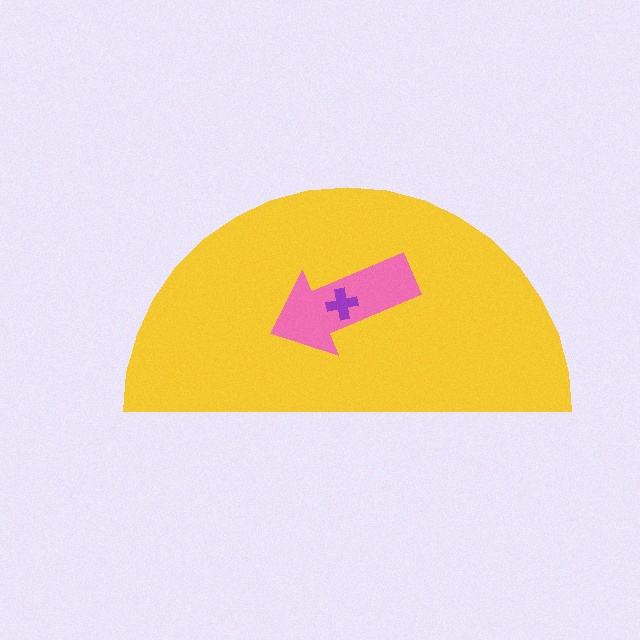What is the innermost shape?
The purple cross.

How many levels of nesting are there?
3.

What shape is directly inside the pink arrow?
The purple cross.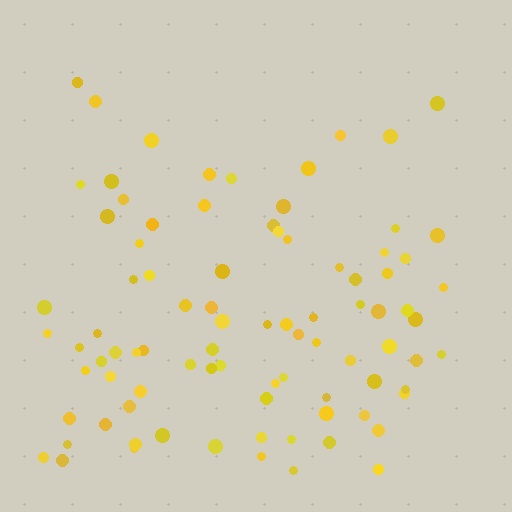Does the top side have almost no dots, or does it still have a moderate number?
Still a moderate number, just noticeably fewer than the bottom.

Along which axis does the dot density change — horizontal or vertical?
Vertical.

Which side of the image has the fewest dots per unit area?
The top.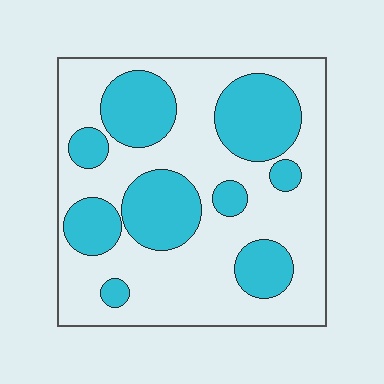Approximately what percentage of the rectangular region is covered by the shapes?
Approximately 35%.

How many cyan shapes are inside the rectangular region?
9.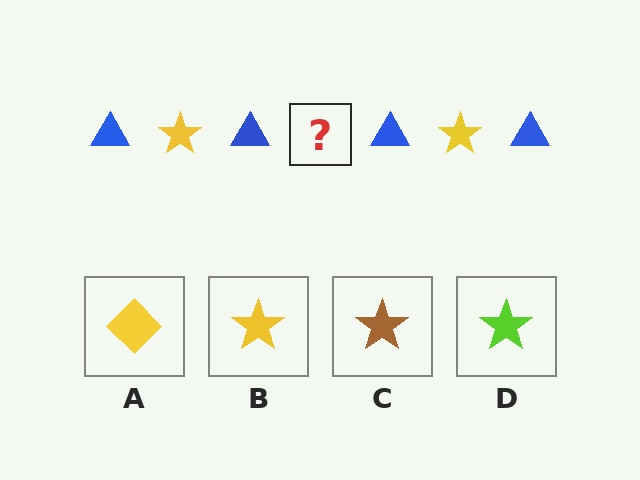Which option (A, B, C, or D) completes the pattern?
B.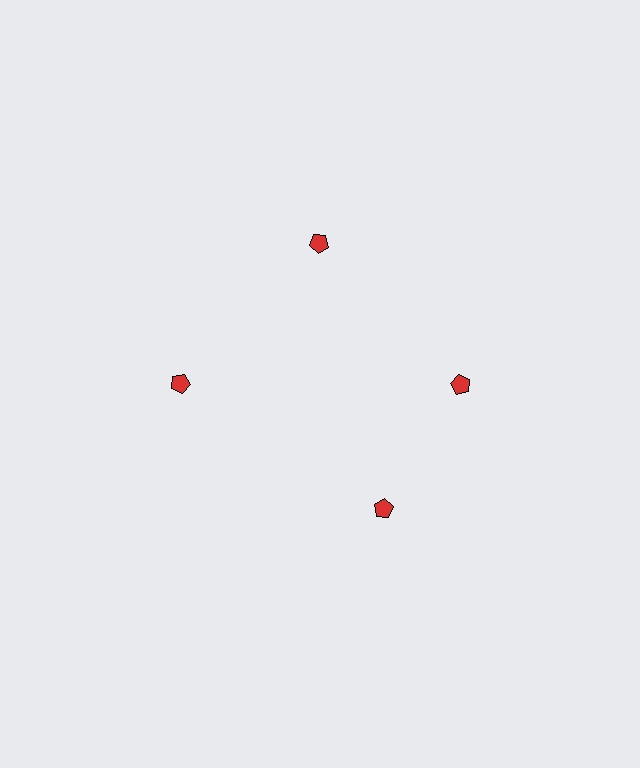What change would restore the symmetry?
The symmetry would be restored by rotating it back into even spacing with its neighbors so that all 4 pentagons sit at equal angles and equal distance from the center.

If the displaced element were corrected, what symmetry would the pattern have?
It would have 4-fold rotational symmetry — the pattern would map onto itself every 90 degrees.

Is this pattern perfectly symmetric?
No. The 4 red pentagons are arranged in a ring, but one element near the 6 o'clock position is rotated out of alignment along the ring, breaking the 4-fold rotational symmetry.